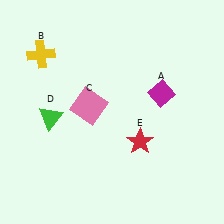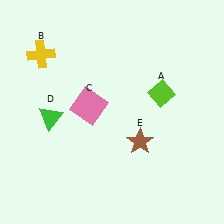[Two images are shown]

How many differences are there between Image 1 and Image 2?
There are 2 differences between the two images.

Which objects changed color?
A changed from magenta to lime. E changed from red to brown.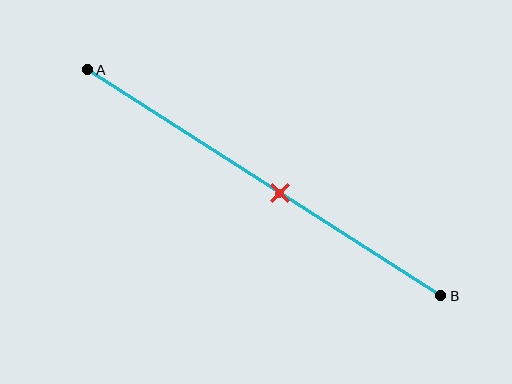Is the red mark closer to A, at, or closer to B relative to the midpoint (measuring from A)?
The red mark is closer to point B than the midpoint of segment AB.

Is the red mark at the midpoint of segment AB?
No, the mark is at about 55% from A, not at the 50% midpoint.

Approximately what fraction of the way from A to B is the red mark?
The red mark is approximately 55% of the way from A to B.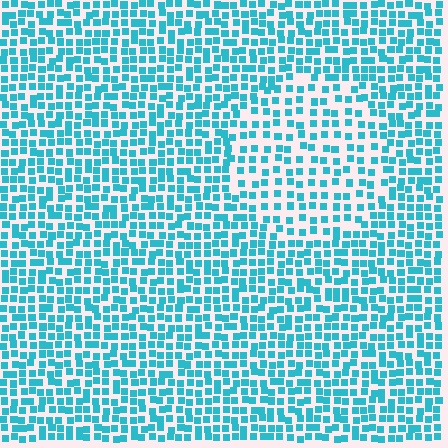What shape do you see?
I see a circle.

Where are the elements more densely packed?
The elements are more densely packed outside the circle boundary.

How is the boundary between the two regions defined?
The boundary is defined by a change in element density (approximately 1.6x ratio). All elements are the same color, size, and shape.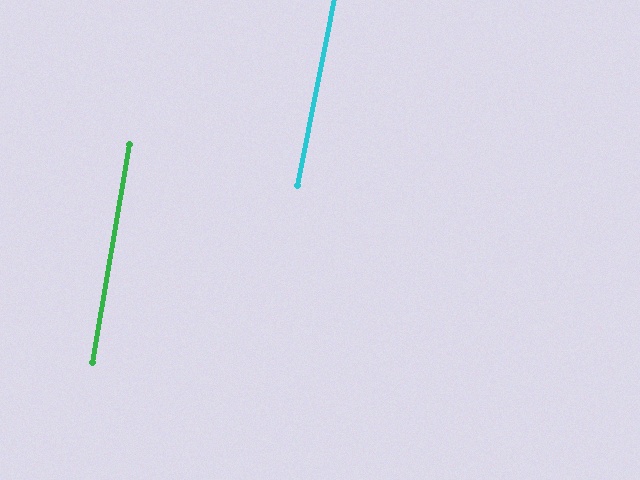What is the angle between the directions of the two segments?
Approximately 2 degrees.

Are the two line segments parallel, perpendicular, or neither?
Parallel — their directions differ by only 1.6°.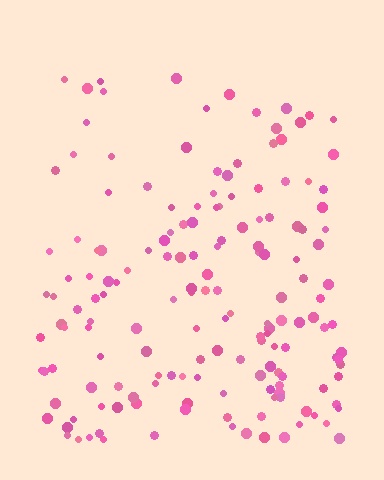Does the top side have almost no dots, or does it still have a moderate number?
Still a moderate number, just noticeably fewer than the bottom.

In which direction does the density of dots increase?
From top to bottom, with the bottom side densest.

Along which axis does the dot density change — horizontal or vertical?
Vertical.